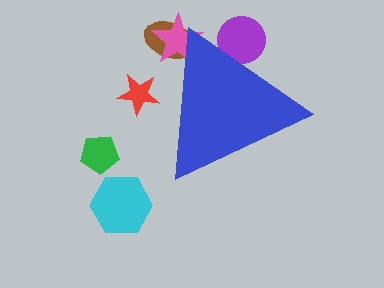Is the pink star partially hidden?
Yes, the pink star is partially hidden behind the blue triangle.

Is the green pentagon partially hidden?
No, the green pentagon is fully visible.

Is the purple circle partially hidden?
Yes, the purple circle is partially hidden behind the blue triangle.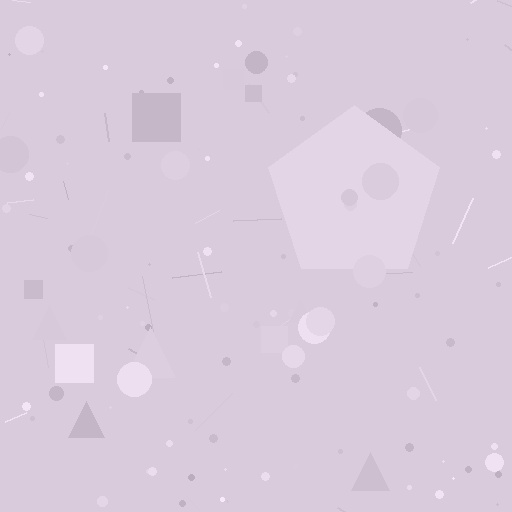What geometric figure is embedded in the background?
A pentagon is embedded in the background.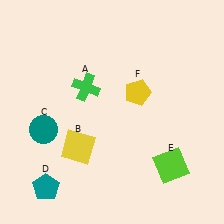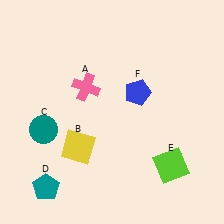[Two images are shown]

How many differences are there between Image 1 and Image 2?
There are 2 differences between the two images.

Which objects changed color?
A changed from green to pink. F changed from yellow to blue.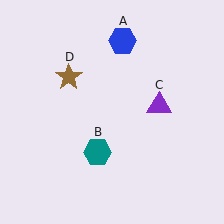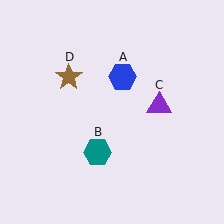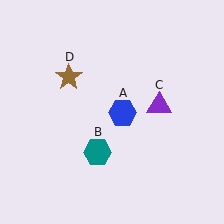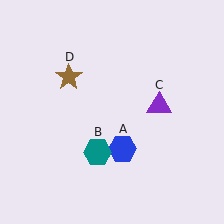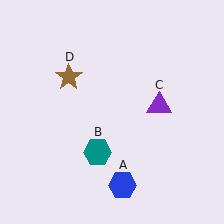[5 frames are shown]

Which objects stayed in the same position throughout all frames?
Teal hexagon (object B) and purple triangle (object C) and brown star (object D) remained stationary.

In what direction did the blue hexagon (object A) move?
The blue hexagon (object A) moved down.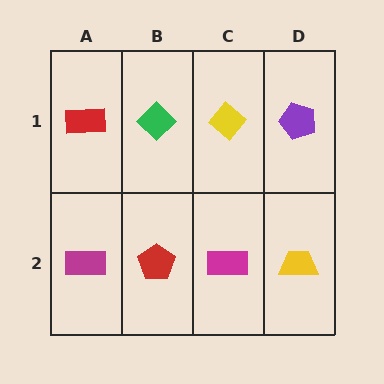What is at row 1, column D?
A purple pentagon.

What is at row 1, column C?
A yellow diamond.